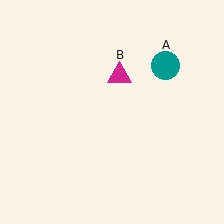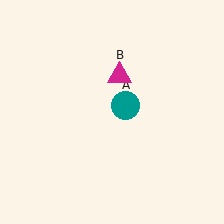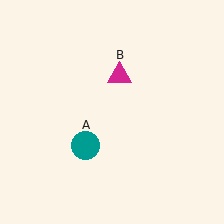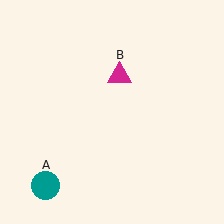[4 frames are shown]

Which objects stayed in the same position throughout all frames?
Magenta triangle (object B) remained stationary.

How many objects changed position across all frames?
1 object changed position: teal circle (object A).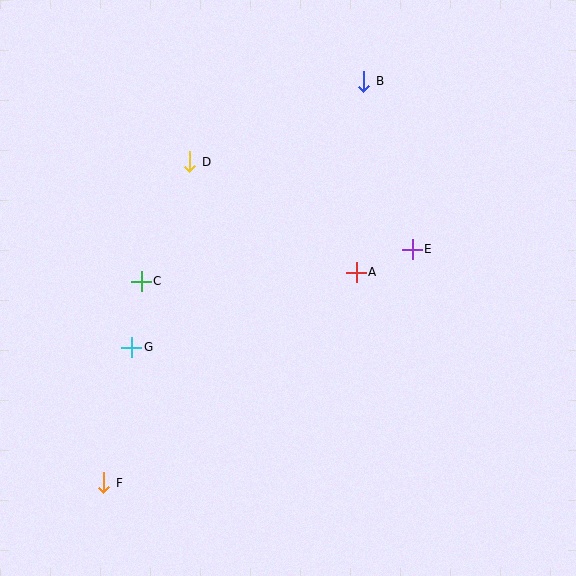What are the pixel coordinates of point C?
Point C is at (141, 282).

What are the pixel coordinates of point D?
Point D is at (189, 162).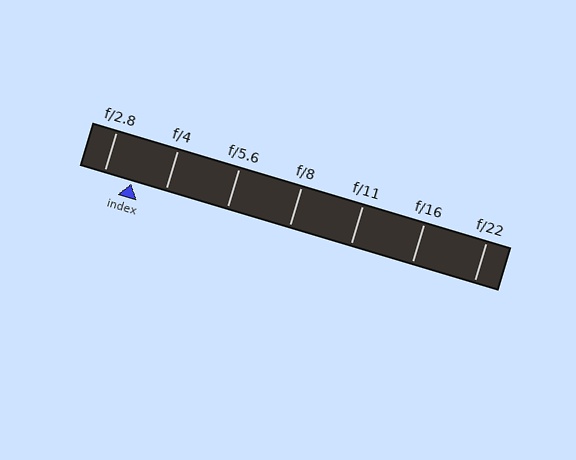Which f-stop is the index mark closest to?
The index mark is closest to f/2.8.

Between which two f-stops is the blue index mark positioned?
The index mark is between f/2.8 and f/4.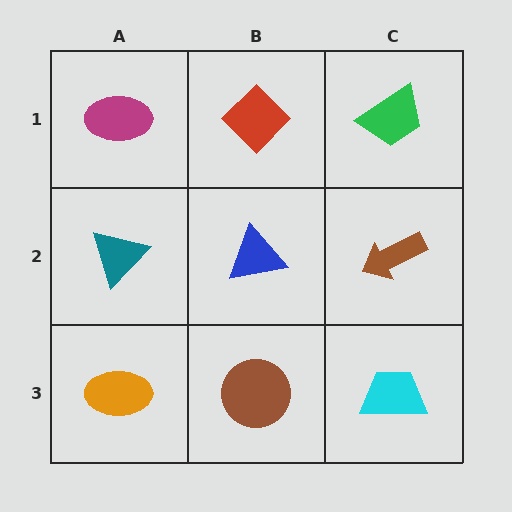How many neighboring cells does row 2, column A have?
3.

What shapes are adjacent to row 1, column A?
A teal triangle (row 2, column A), a red diamond (row 1, column B).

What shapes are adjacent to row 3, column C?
A brown arrow (row 2, column C), a brown circle (row 3, column B).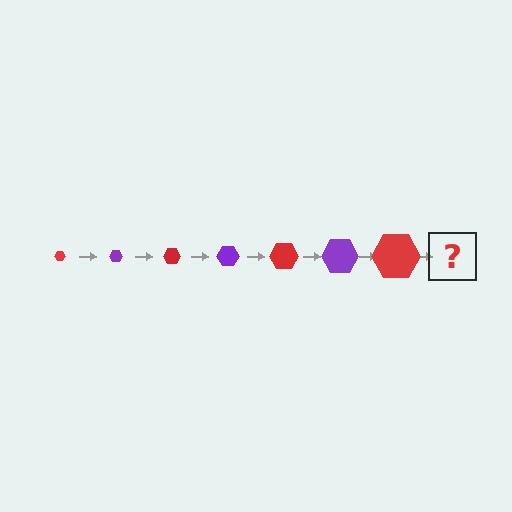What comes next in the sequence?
The next element should be a purple hexagon, larger than the previous one.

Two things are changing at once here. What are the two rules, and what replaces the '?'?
The two rules are that the hexagon grows larger each step and the color cycles through red and purple. The '?' should be a purple hexagon, larger than the previous one.